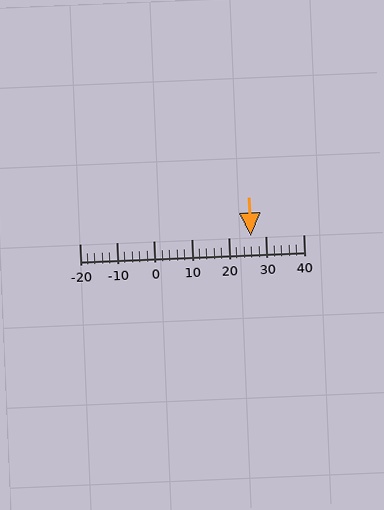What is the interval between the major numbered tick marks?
The major tick marks are spaced 10 units apart.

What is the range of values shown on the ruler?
The ruler shows values from -20 to 40.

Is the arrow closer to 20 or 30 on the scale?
The arrow is closer to 30.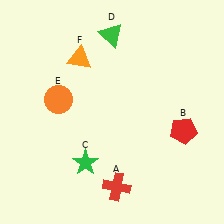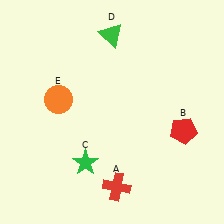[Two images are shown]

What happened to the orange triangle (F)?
The orange triangle (F) was removed in Image 2. It was in the top-left area of Image 1.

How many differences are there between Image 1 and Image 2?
There is 1 difference between the two images.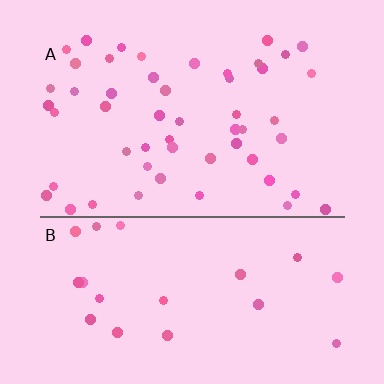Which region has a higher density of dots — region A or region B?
A (the top).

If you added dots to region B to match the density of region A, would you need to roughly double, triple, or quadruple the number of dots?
Approximately double.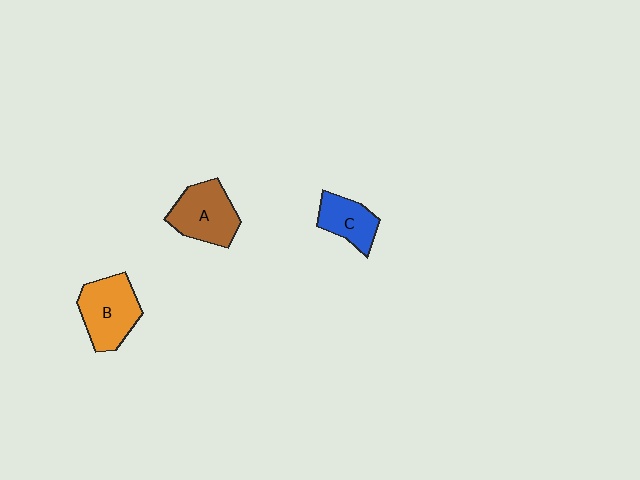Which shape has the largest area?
Shape B (orange).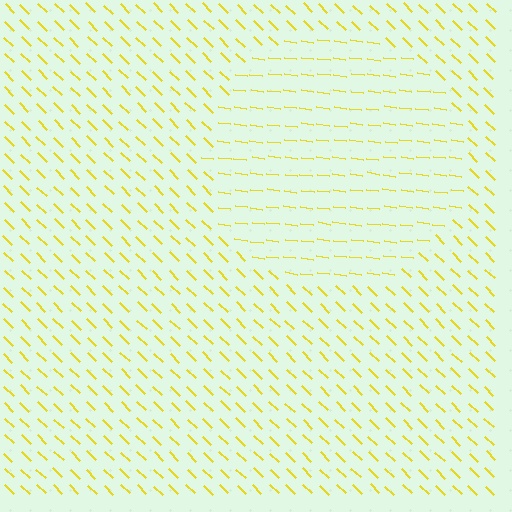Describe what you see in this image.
The image is filled with small yellow line segments. A circle region in the image has lines oriented differently from the surrounding lines, creating a visible texture boundary.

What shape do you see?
I see a circle.